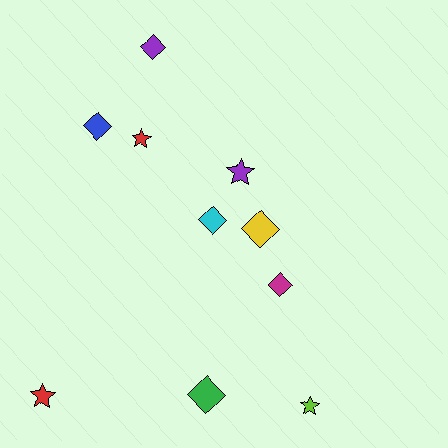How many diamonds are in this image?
There are 6 diamonds.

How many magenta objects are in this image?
There is 1 magenta object.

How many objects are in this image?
There are 10 objects.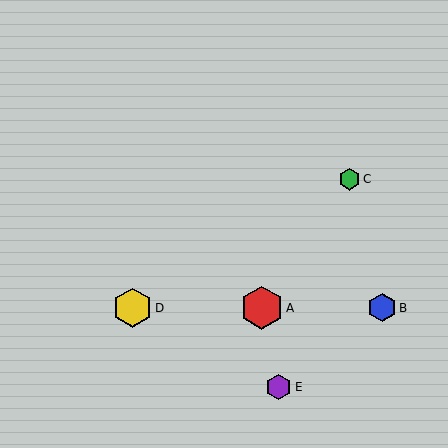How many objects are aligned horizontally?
3 objects (A, B, D) are aligned horizontally.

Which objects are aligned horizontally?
Objects A, B, D are aligned horizontally.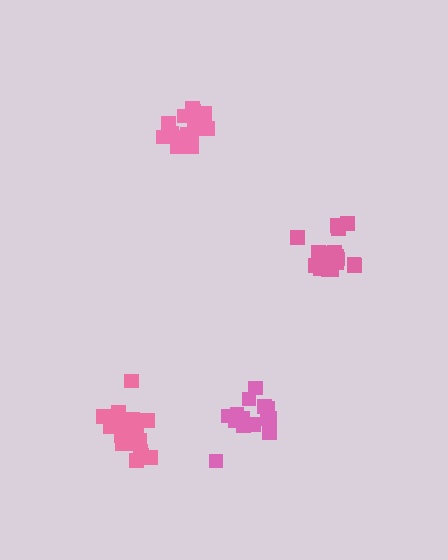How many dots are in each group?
Group 1: 16 dots, Group 2: 19 dots, Group 3: 18 dots, Group 4: 18 dots (71 total).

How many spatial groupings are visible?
There are 4 spatial groupings.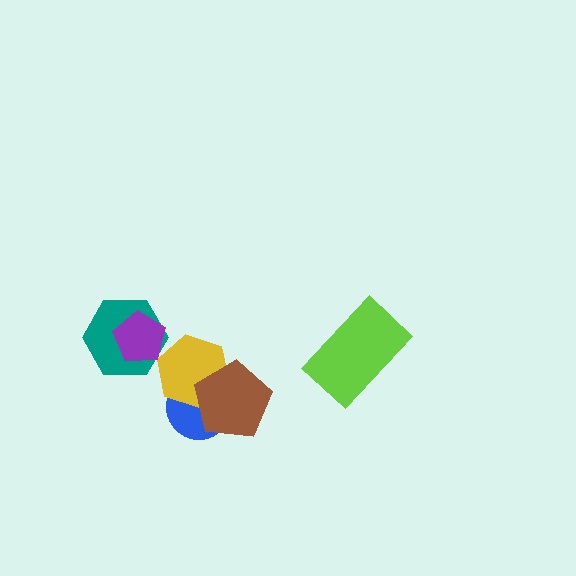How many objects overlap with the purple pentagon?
1 object overlaps with the purple pentagon.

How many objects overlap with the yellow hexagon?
2 objects overlap with the yellow hexagon.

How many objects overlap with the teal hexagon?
1 object overlaps with the teal hexagon.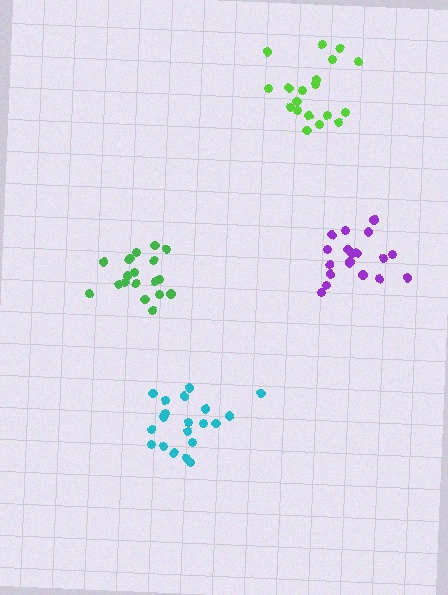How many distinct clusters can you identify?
There are 4 distinct clusters.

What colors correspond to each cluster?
The clusters are colored: purple, green, cyan, lime.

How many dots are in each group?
Group 1: 19 dots, Group 2: 18 dots, Group 3: 20 dots, Group 4: 19 dots (76 total).